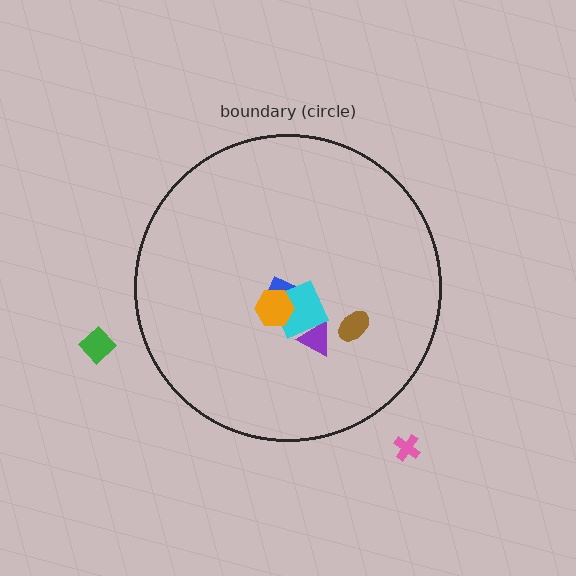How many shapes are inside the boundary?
5 inside, 2 outside.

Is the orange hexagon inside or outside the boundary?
Inside.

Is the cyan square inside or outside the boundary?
Inside.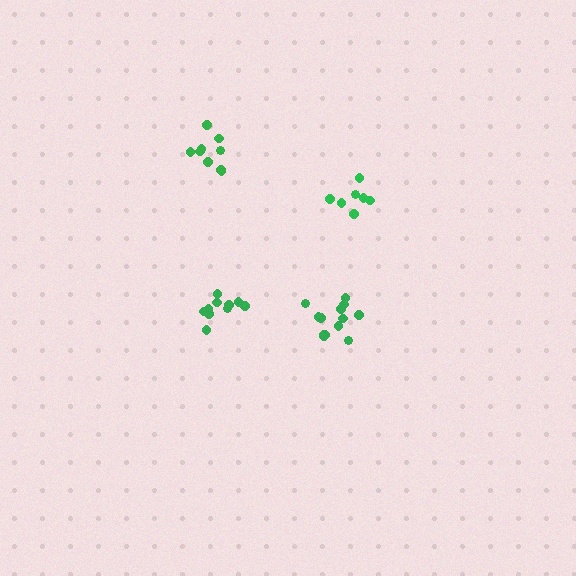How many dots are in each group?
Group 1: 7 dots, Group 2: 13 dots, Group 3: 10 dots, Group 4: 10 dots (40 total).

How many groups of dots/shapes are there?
There are 4 groups.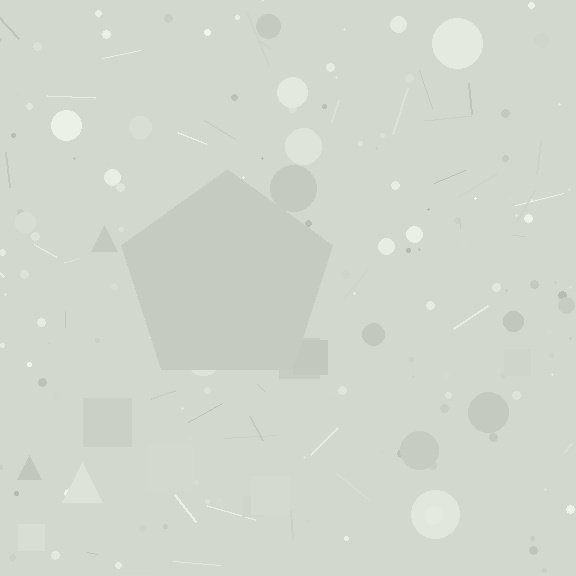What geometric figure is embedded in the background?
A pentagon is embedded in the background.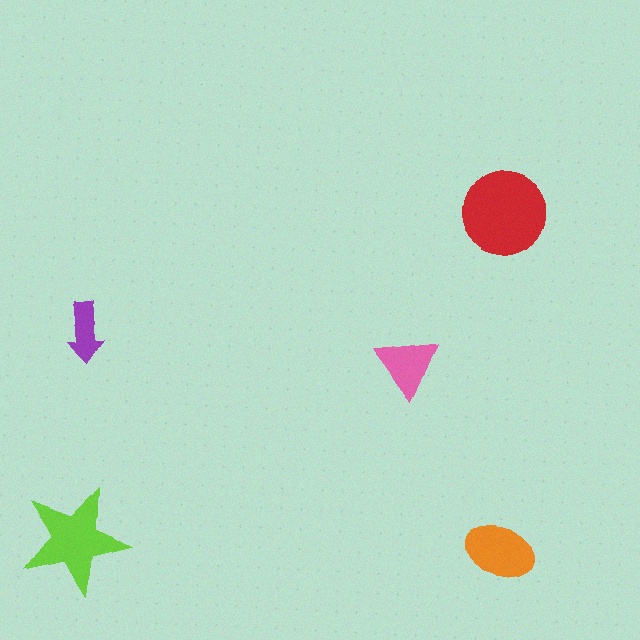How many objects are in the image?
There are 5 objects in the image.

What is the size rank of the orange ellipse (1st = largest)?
3rd.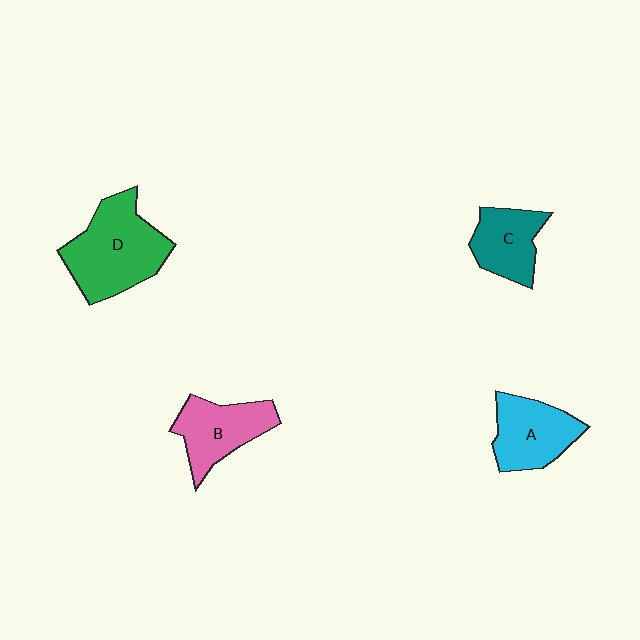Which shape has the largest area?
Shape D (green).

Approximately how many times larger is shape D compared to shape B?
Approximately 1.5 times.